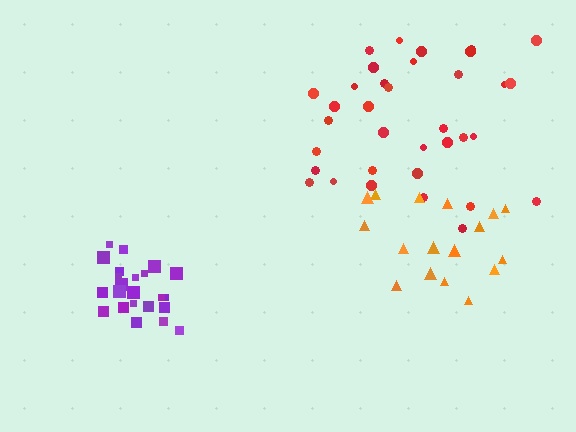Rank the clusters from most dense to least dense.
purple, red, orange.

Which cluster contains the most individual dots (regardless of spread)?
Red (35).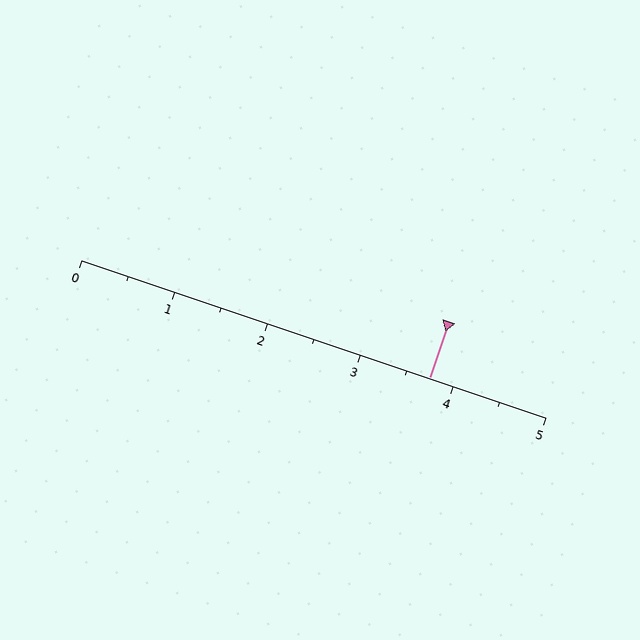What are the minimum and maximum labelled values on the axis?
The axis runs from 0 to 5.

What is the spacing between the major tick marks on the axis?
The major ticks are spaced 1 apart.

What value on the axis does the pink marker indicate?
The marker indicates approximately 3.8.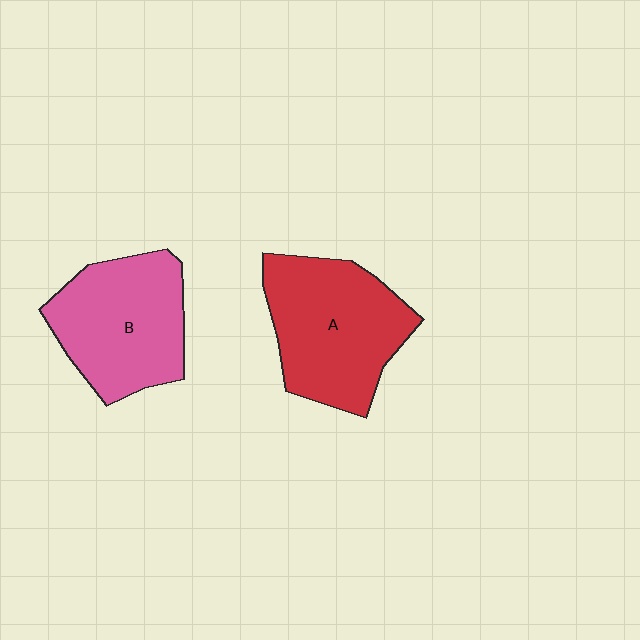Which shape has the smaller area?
Shape B (pink).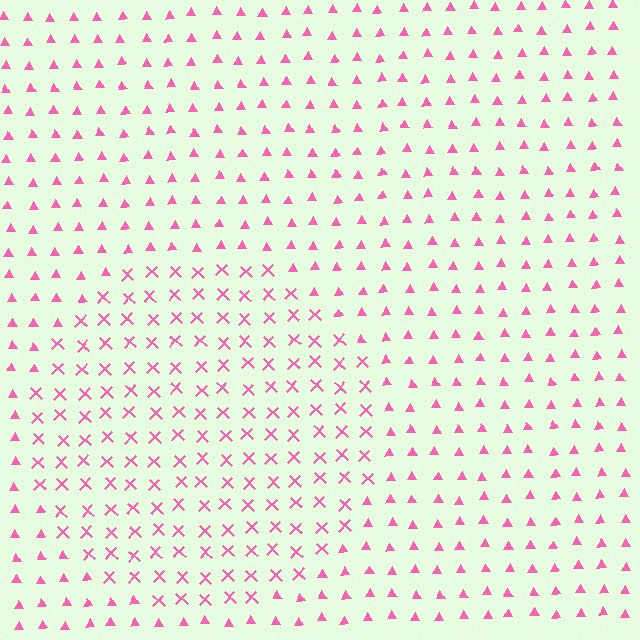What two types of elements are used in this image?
The image uses X marks inside the circle region and triangles outside it.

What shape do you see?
I see a circle.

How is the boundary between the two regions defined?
The boundary is defined by a change in element shape: X marks inside vs. triangles outside. All elements share the same color and spacing.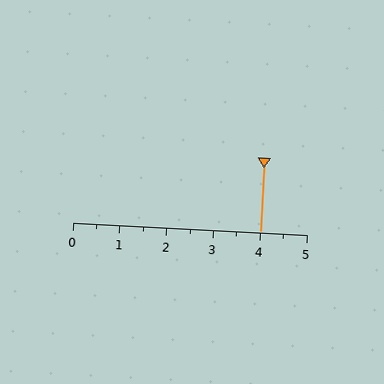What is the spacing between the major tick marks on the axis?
The major ticks are spaced 1 apart.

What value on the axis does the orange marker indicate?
The marker indicates approximately 4.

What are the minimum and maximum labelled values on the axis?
The axis runs from 0 to 5.